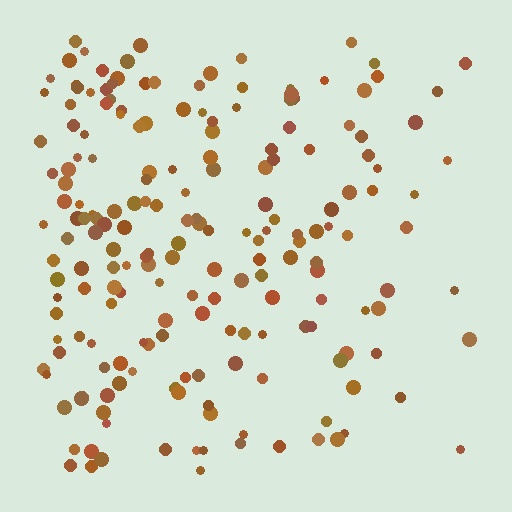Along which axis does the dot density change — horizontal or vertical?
Horizontal.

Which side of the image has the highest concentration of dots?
The left.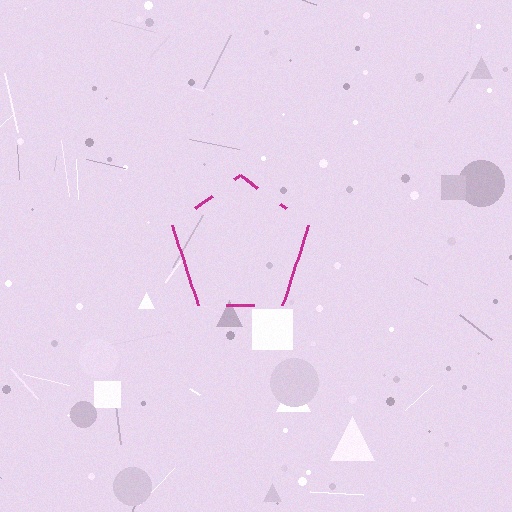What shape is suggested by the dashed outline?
The dashed outline suggests a pentagon.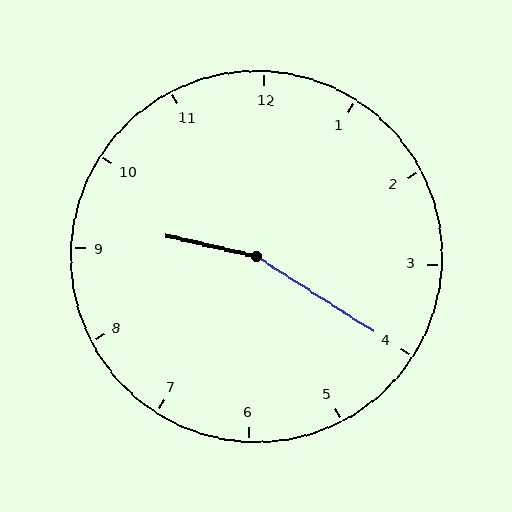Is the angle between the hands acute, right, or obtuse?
It is obtuse.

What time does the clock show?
9:20.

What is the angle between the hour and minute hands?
Approximately 160 degrees.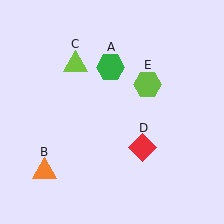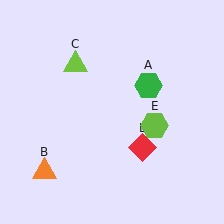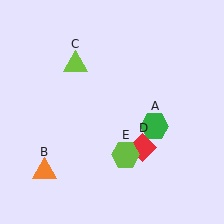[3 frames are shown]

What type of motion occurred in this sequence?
The green hexagon (object A), lime hexagon (object E) rotated clockwise around the center of the scene.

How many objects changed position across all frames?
2 objects changed position: green hexagon (object A), lime hexagon (object E).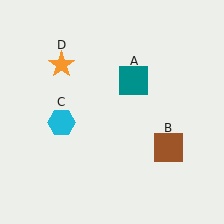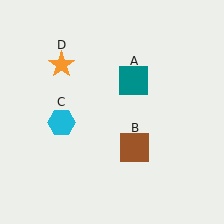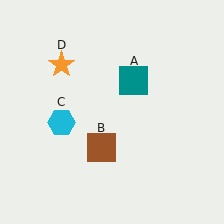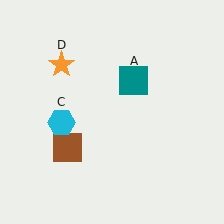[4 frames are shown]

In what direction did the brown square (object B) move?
The brown square (object B) moved left.